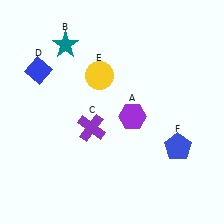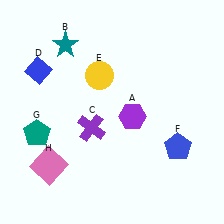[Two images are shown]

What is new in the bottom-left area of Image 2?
A pink square (H) was added in the bottom-left area of Image 2.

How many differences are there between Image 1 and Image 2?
There are 2 differences between the two images.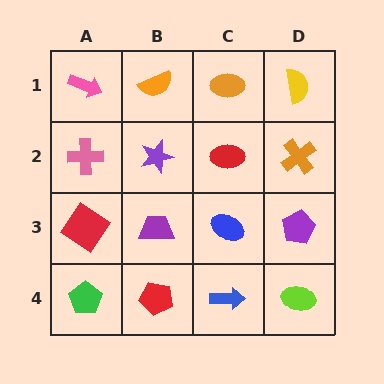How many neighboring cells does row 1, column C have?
3.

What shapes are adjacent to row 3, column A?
A pink cross (row 2, column A), a green pentagon (row 4, column A), a purple trapezoid (row 3, column B).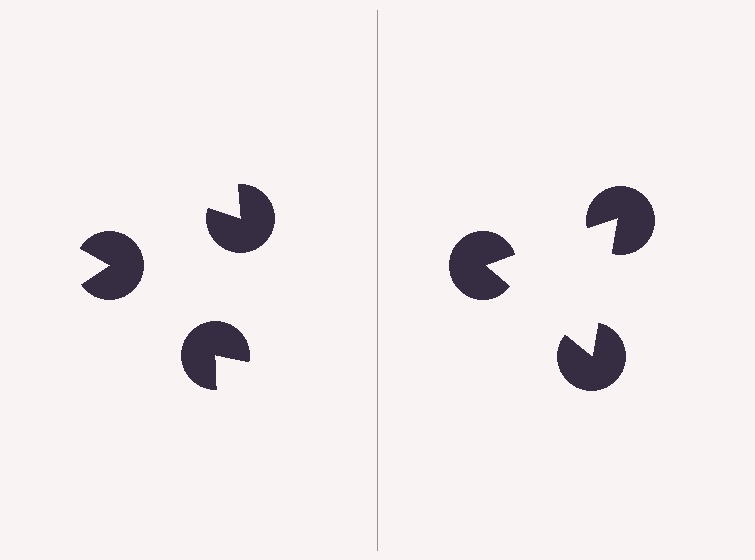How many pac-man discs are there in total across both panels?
6 — 3 on each side.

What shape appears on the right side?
An illusory triangle.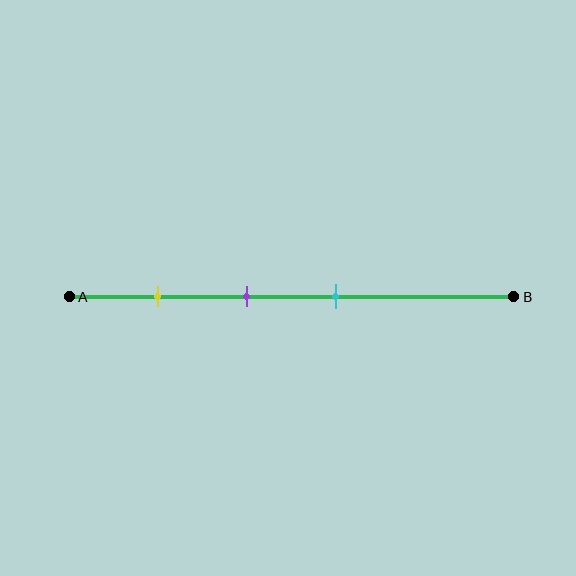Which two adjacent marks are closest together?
The purple and cyan marks are the closest adjacent pair.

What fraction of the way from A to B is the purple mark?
The purple mark is approximately 40% (0.4) of the way from A to B.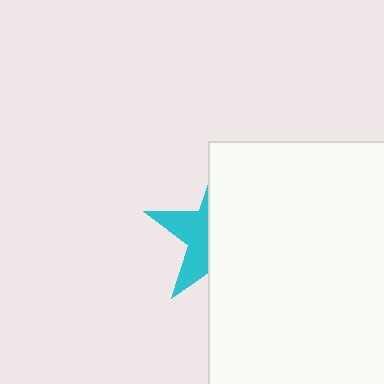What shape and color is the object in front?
The object in front is a white rectangle.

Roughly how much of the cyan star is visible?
A small part of it is visible (roughly 36%).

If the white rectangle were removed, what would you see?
You would see the complete cyan star.